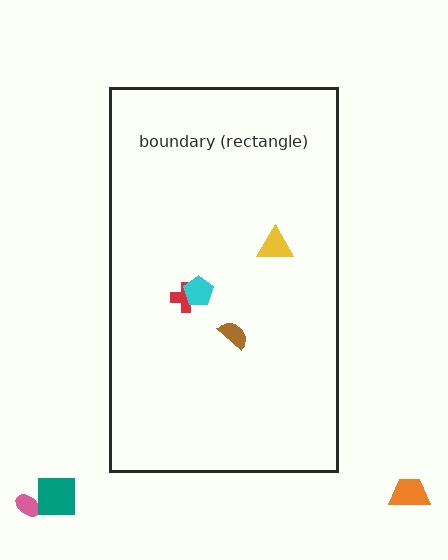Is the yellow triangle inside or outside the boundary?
Inside.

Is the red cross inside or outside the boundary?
Inside.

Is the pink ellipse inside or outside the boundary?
Outside.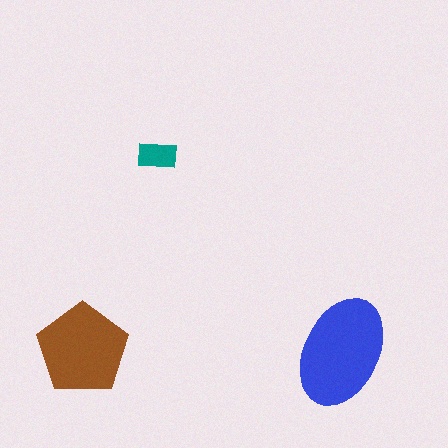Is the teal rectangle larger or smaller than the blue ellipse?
Smaller.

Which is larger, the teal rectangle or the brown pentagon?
The brown pentagon.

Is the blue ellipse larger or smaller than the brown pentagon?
Larger.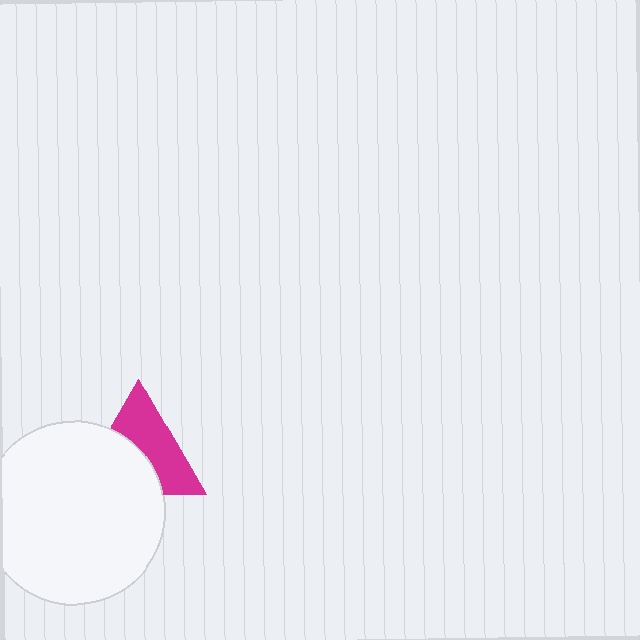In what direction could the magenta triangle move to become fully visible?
The magenta triangle could move up. That would shift it out from behind the white circle entirely.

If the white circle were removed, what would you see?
You would see the complete magenta triangle.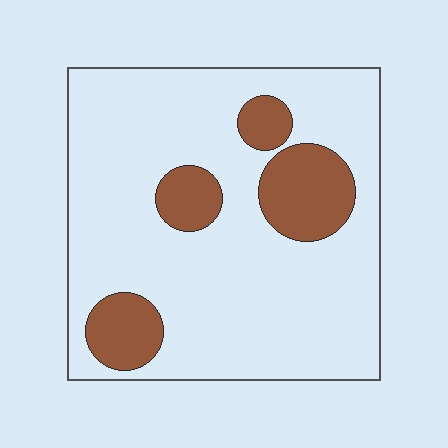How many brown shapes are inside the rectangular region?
4.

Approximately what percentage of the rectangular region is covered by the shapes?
Approximately 20%.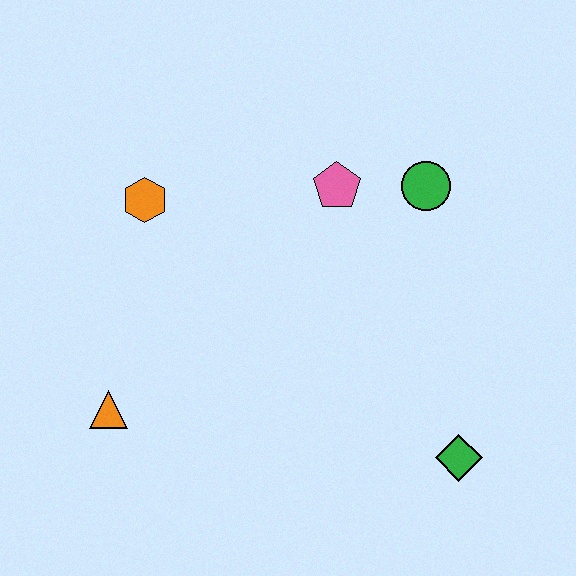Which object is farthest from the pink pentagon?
The orange triangle is farthest from the pink pentagon.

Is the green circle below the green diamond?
No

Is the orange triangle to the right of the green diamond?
No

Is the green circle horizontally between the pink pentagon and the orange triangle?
No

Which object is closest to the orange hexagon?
The pink pentagon is closest to the orange hexagon.